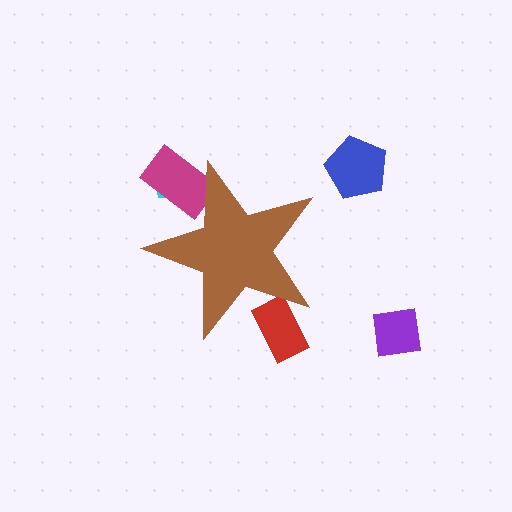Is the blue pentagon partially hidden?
No, the blue pentagon is fully visible.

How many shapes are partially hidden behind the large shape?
3 shapes are partially hidden.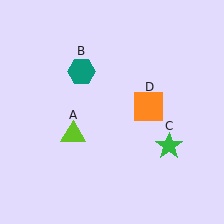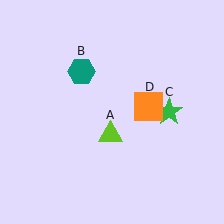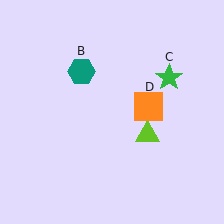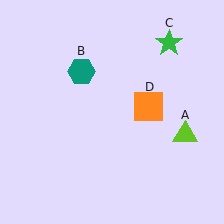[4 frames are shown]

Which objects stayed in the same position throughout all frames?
Teal hexagon (object B) and orange square (object D) remained stationary.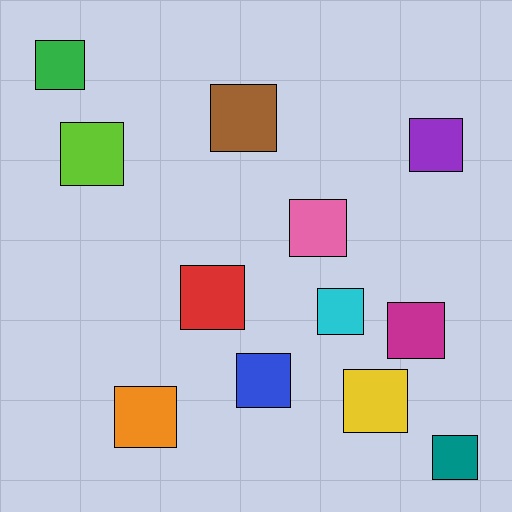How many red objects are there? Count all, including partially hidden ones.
There is 1 red object.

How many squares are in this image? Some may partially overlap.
There are 12 squares.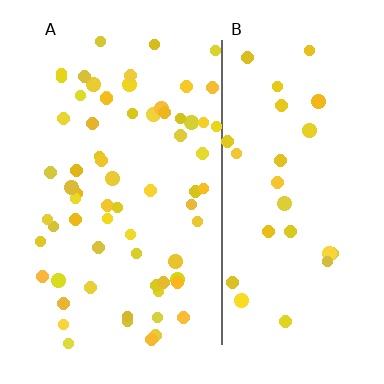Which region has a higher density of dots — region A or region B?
A (the left).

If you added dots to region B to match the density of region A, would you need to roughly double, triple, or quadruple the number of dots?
Approximately double.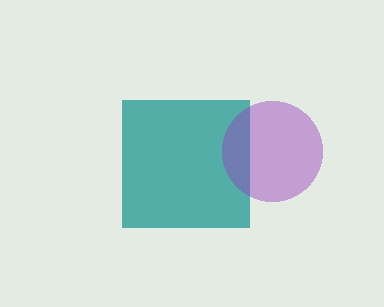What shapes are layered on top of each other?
The layered shapes are: a teal square, a purple circle.